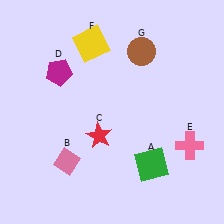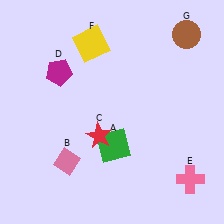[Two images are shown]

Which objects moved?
The objects that moved are: the green square (A), the pink cross (E), the brown circle (G).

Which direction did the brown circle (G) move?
The brown circle (G) moved right.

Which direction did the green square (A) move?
The green square (A) moved left.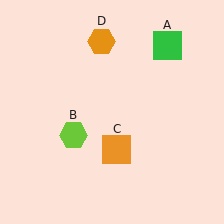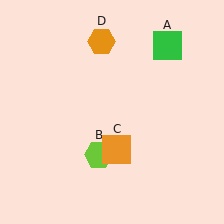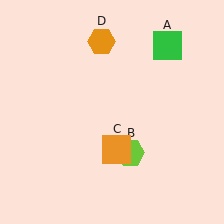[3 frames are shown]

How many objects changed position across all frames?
1 object changed position: lime hexagon (object B).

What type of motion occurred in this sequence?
The lime hexagon (object B) rotated counterclockwise around the center of the scene.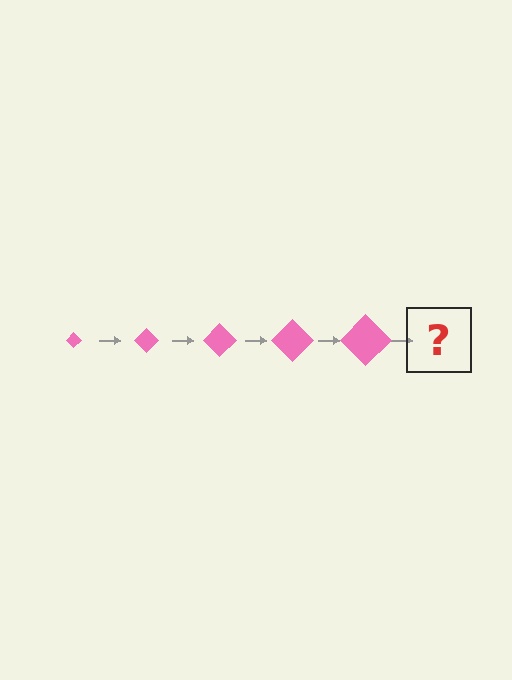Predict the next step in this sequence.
The next step is a pink diamond, larger than the previous one.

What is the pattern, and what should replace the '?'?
The pattern is that the diamond gets progressively larger each step. The '?' should be a pink diamond, larger than the previous one.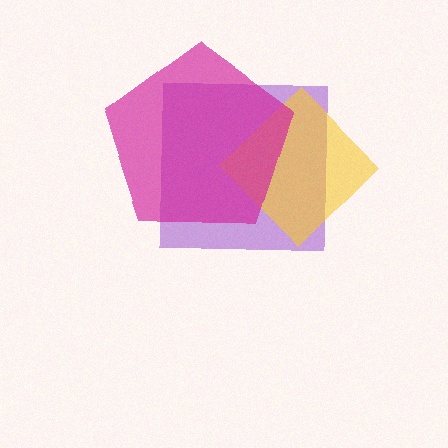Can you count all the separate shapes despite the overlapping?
Yes, there are 3 separate shapes.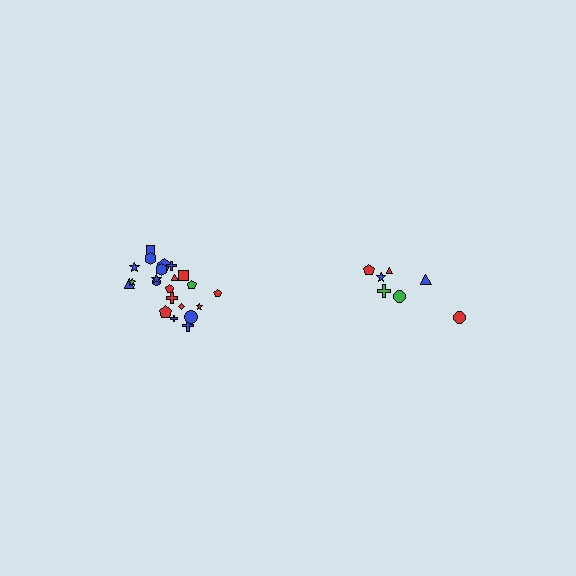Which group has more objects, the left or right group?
The left group.